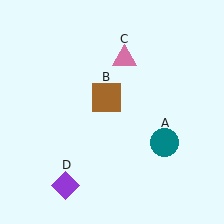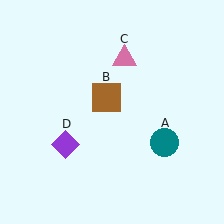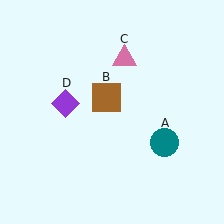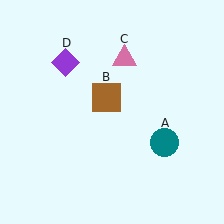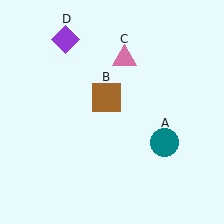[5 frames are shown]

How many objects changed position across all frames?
1 object changed position: purple diamond (object D).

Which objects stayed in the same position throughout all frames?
Teal circle (object A) and brown square (object B) and pink triangle (object C) remained stationary.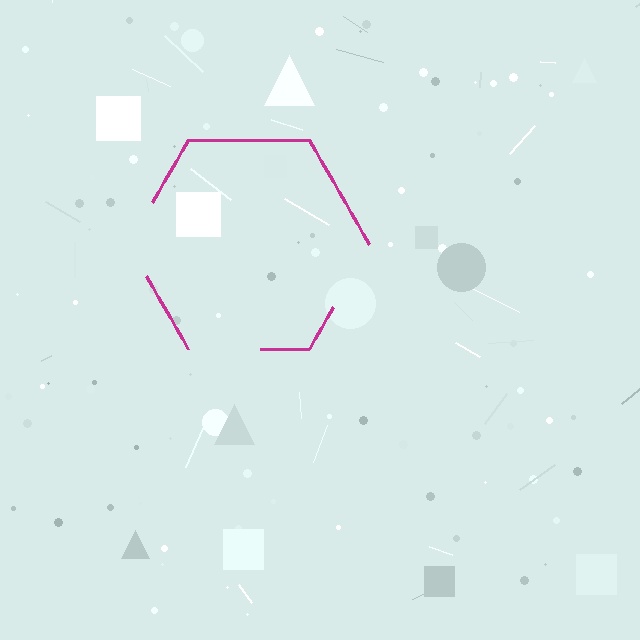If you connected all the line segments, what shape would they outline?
They would outline a hexagon.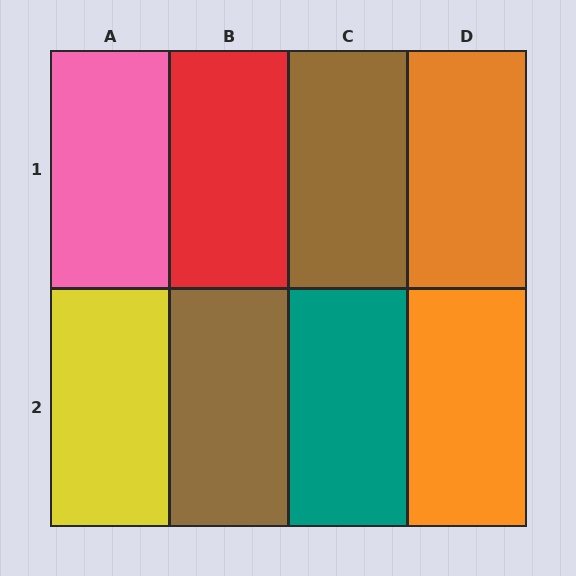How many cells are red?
1 cell is red.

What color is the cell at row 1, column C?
Brown.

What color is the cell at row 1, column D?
Orange.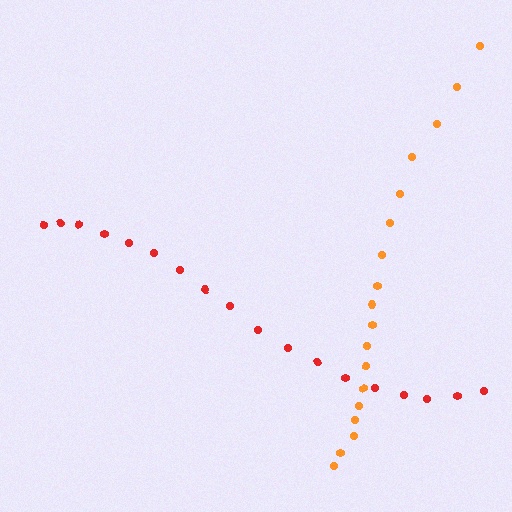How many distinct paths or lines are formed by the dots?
There are 2 distinct paths.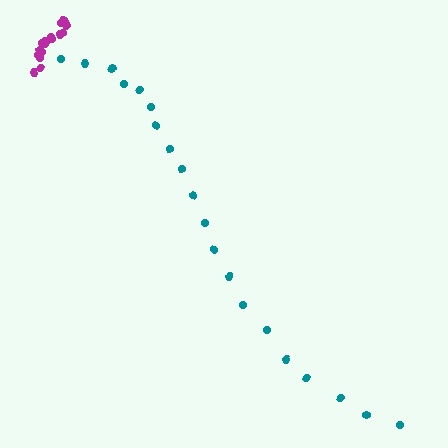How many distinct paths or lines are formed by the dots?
There are 2 distinct paths.